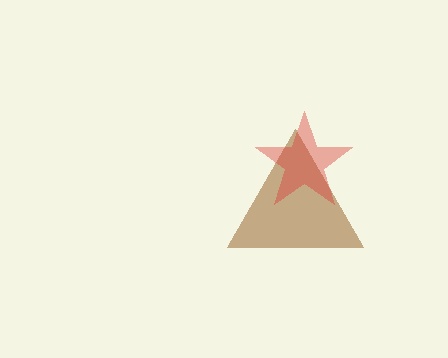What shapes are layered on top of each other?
The layered shapes are: a brown triangle, a red star.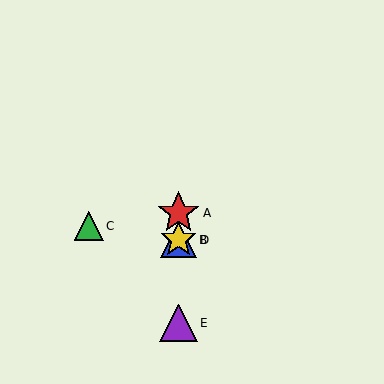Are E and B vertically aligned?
Yes, both are at x≈178.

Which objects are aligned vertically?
Objects A, B, D, E are aligned vertically.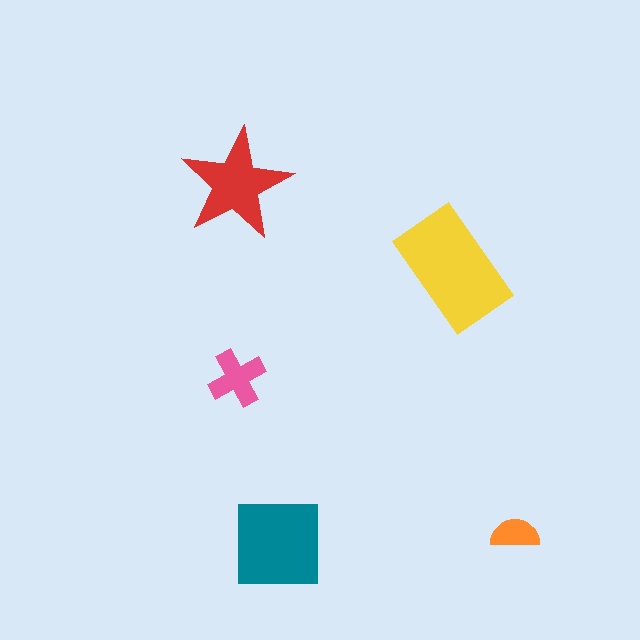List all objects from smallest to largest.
The orange semicircle, the pink cross, the red star, the teal square, the yellow rectangle.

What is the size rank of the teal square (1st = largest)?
2nd.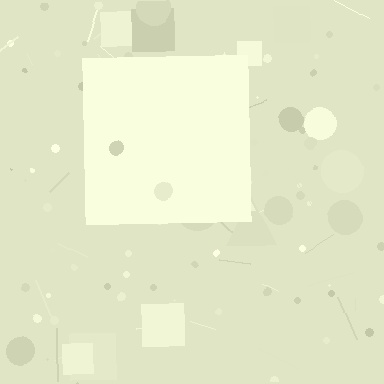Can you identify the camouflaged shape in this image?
The camouflaged shape is a square.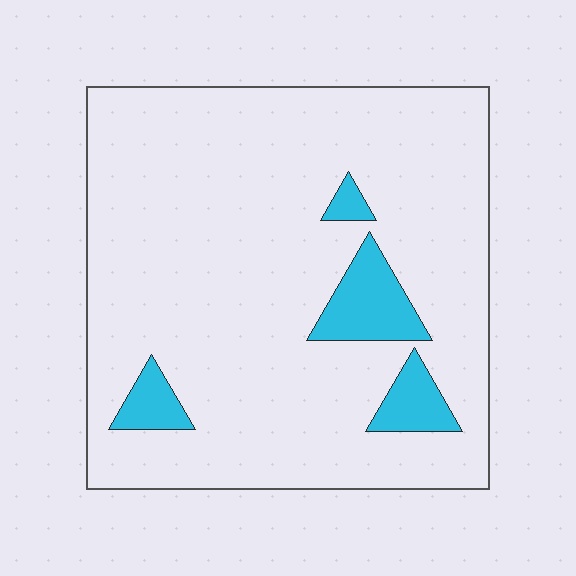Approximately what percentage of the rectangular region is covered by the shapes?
Approximately 10%.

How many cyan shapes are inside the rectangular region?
4.